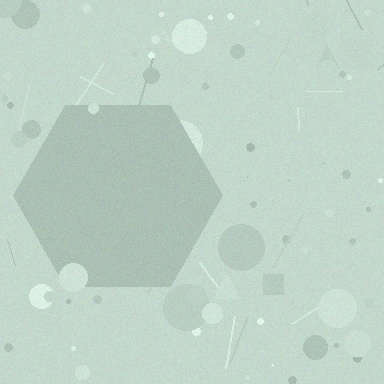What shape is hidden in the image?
A hexagon is hidden in the image.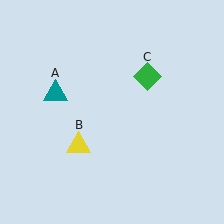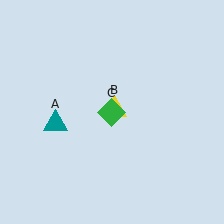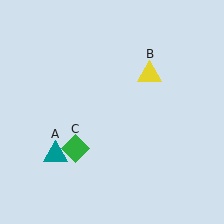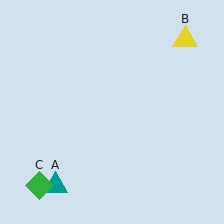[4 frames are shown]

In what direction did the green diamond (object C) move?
The green diamond (object C) moved down and to the left.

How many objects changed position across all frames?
3 objects changed position: teal triangle (object A), yellow triangle (object B), green diamond (object C).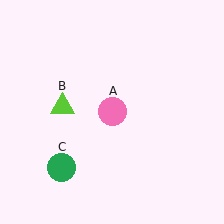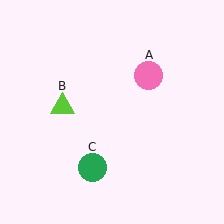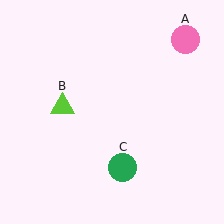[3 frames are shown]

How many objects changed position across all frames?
2 objects changed position: pink circle (object A), green circle (object C).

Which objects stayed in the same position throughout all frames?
Lime triangle (object B) remained stationary.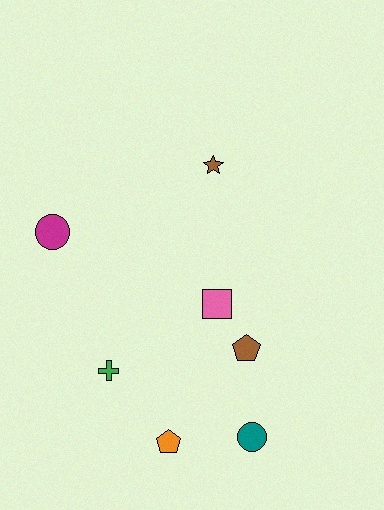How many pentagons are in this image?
There are 2 pentagons.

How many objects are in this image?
There are 7 objects.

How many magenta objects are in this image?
There is 1 magenta object.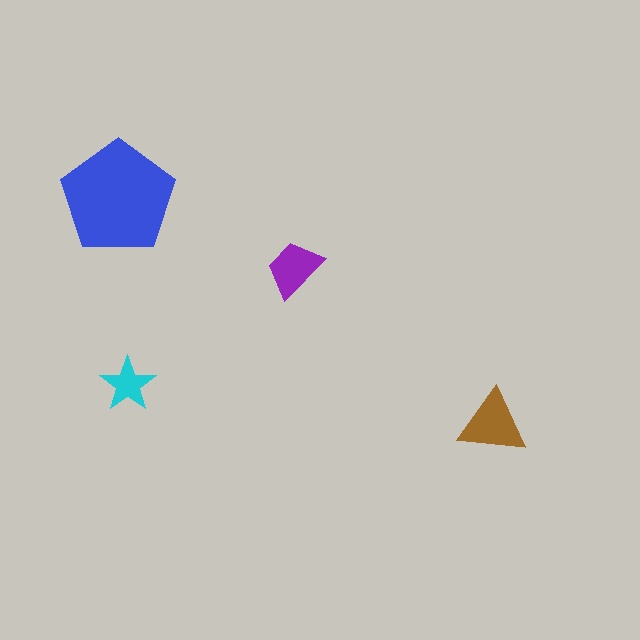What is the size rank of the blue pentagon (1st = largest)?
1st.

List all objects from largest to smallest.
The blue pentagon, the brown triangle, the purple trapezoid, the cyan star.